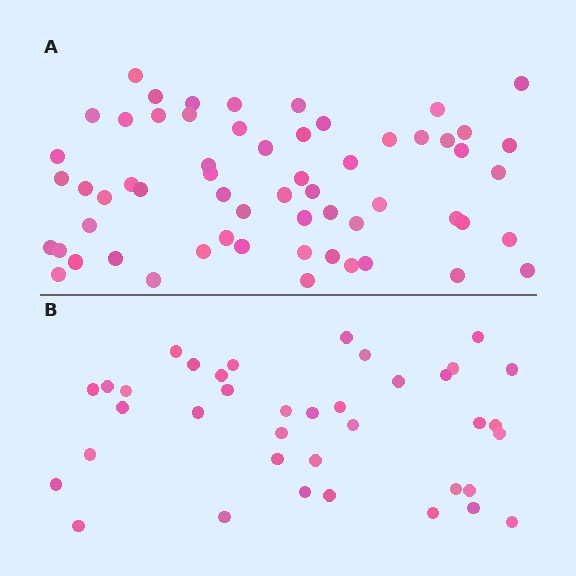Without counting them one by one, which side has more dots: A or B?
Region A (the top region) has more dots.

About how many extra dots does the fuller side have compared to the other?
Region A has approximately 20 more dots than region B.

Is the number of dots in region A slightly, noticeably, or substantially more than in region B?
Region A has substantially more. The ratio is roughly 1.6 to 1.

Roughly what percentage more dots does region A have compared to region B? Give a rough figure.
About 60% more.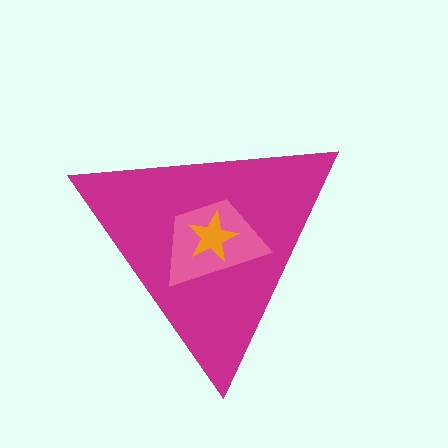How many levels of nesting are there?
3.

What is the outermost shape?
The magenta triangle.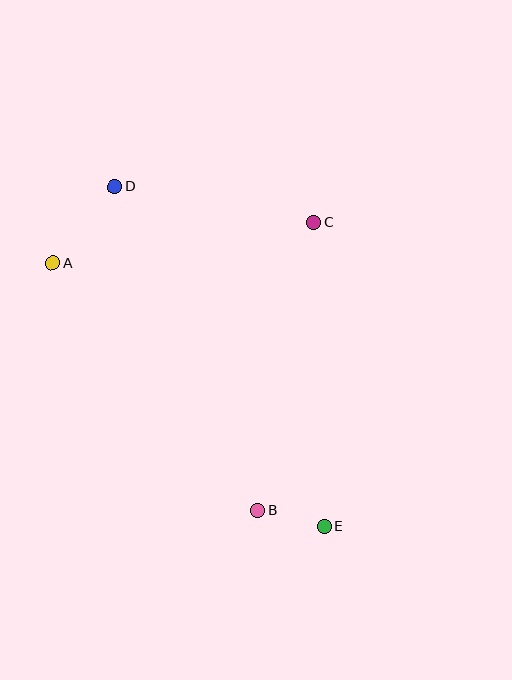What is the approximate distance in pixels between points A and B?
The distance between A and B is approximately 321 pixels.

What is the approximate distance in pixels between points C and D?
The distance between C and D is approximately 202 pixels.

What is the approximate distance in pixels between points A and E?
The distance between A and E is approximately 378 pixels.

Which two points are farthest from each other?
Points D and E are farthest from each other.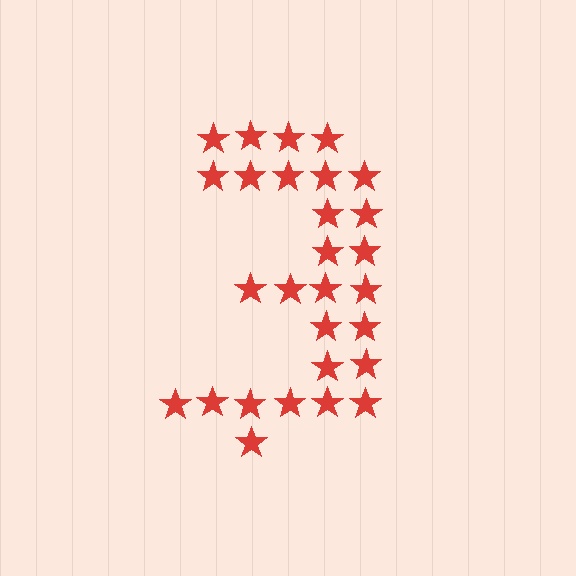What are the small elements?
The small elements are stars.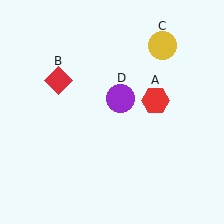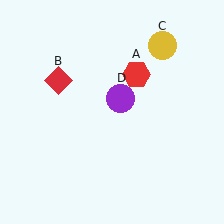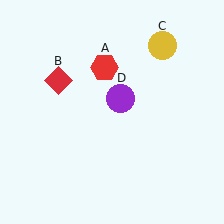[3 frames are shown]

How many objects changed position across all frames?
1 object changed position: red hexagon (object A).